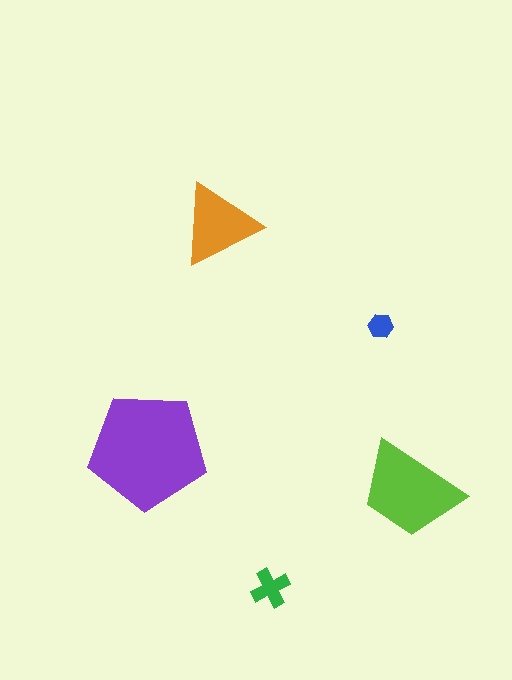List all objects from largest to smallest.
The purple pentagon, the lime trapezoid, the orange triangle, the green cross, the blue hexagon.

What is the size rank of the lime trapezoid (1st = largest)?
2nd.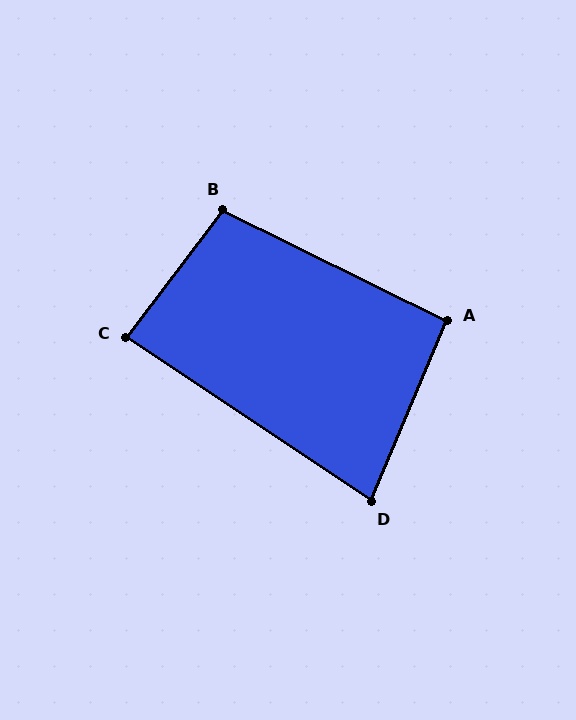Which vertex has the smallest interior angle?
D, at approximately 79 degrees.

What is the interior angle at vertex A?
Approximately 93 degrees (approximately right).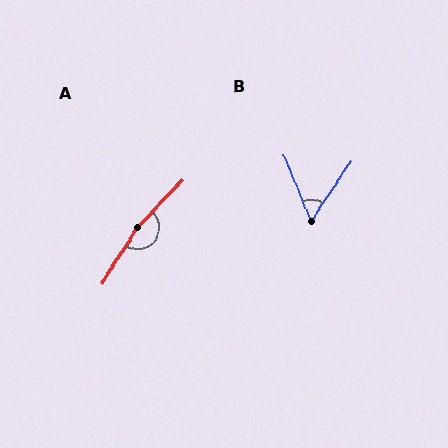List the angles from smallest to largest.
B (56°), A (169°).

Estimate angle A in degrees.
Approximately 169 degrees.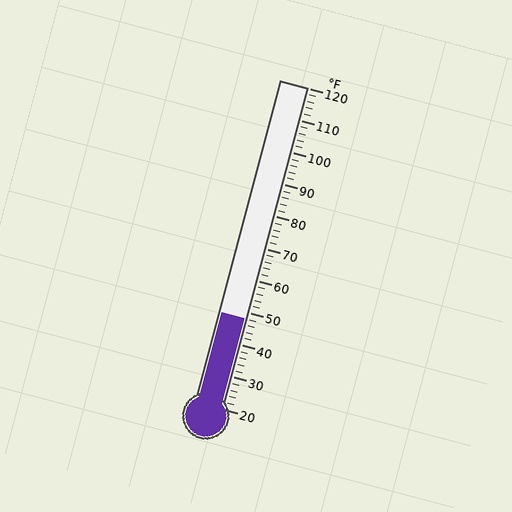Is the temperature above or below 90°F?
The temperature is below 90°F.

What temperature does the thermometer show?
The thermometer shows approximately 48°F.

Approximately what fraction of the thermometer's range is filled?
The thermometer is filled to approximately 30% of its range.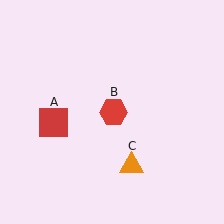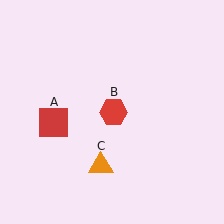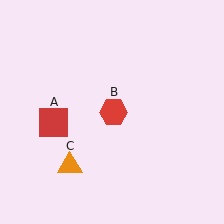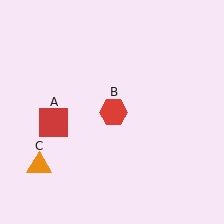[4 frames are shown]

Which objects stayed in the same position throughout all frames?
Red square (object A) and red hexagon (object B) remained stationary.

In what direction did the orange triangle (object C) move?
The orange triangle (object C) moved left.